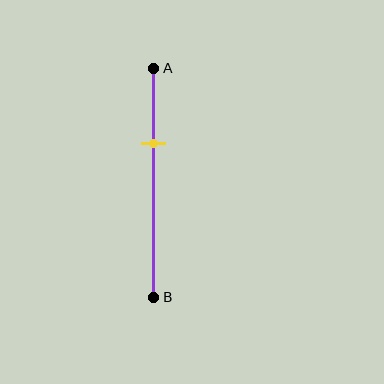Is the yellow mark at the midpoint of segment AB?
No, the mark is at about 35% from A, not at the 50% midpoint.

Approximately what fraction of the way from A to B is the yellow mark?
The yellow mark is approximately 35% of the way from A to B.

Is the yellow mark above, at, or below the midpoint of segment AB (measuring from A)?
The yellow mark is above the midpoint of segment AB.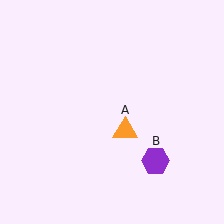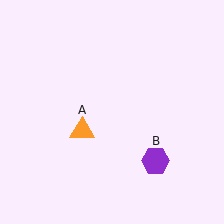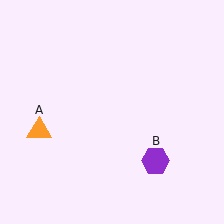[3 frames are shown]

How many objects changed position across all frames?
1 object changed position: orange triangle (object A).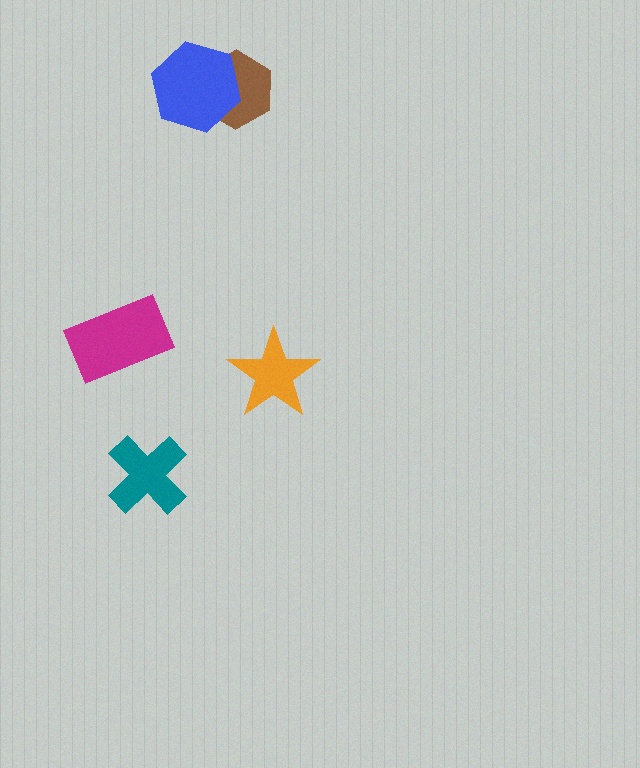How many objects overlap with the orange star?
0 objects overlap with the orange star.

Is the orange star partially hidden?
No, no other shape covers it.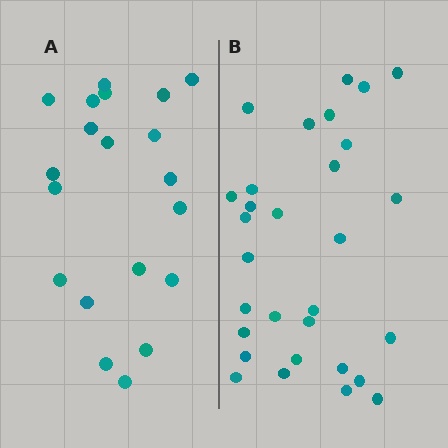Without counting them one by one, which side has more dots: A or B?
Region B (the right region) has more dots.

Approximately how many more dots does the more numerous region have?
Region B has roughly 10 or so more dots than region A.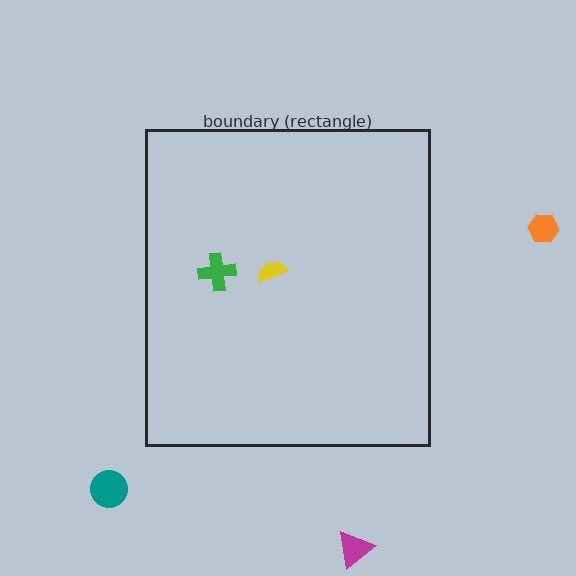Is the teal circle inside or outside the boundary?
Outside.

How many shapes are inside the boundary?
2 inside, 3 outside.